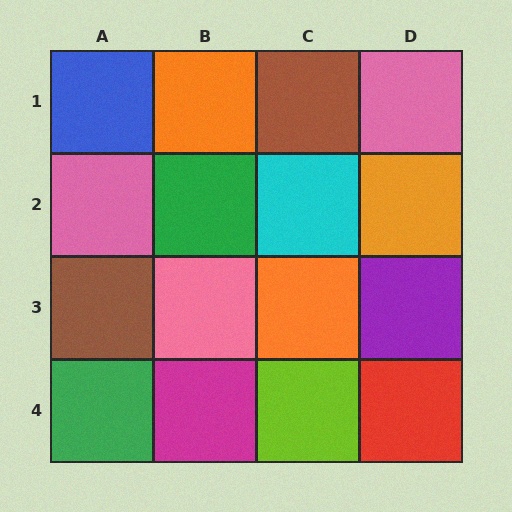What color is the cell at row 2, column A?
Pink.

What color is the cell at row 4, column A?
Green.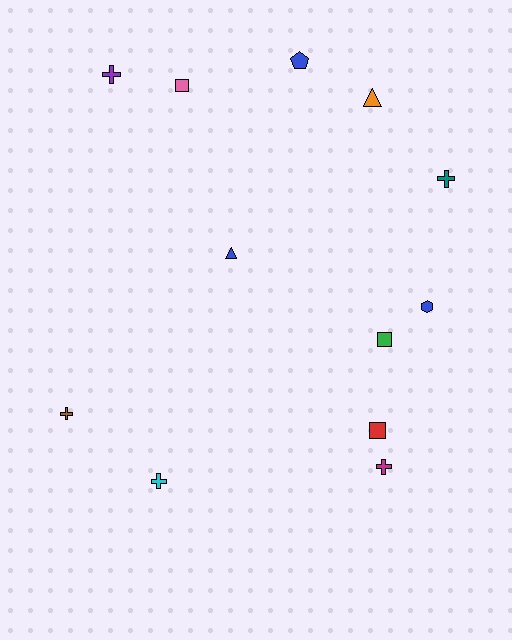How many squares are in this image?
There are 3 squares.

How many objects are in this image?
There are 12 objects.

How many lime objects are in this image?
There are no lime objects.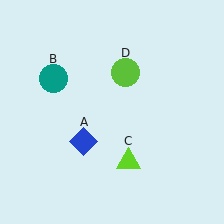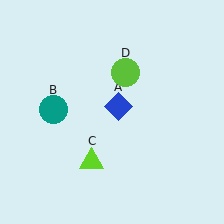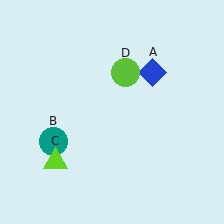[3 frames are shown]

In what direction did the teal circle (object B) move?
The teal circle (object B) moved down.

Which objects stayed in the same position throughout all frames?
Lime circle (object D) remained stationary.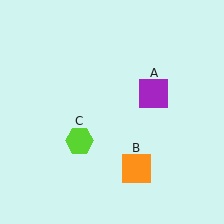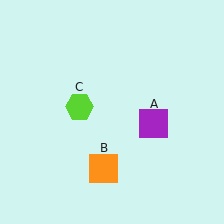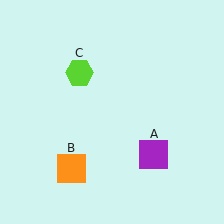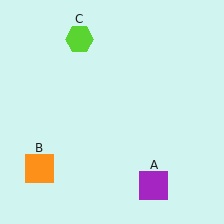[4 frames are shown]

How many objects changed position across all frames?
3 objects changed position: purple square (object A), orange square (object B), lime hexagon (object C).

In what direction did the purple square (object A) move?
The purple square (object A) moved down.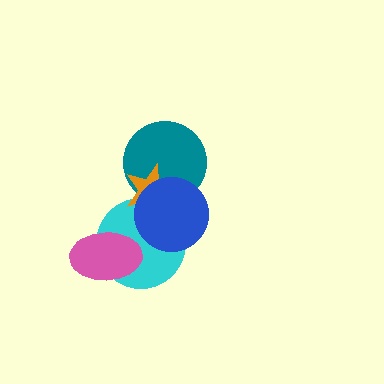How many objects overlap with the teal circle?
2 objects overlap with the teal circle.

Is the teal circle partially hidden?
Yes, it is partially covered by another shape.